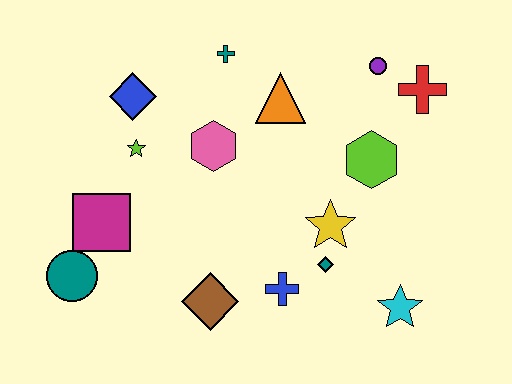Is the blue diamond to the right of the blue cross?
No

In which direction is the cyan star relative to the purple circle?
The cyan star is below the purple circle.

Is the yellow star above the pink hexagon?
No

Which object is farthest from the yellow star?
The teal circle is farthest from the yellow star.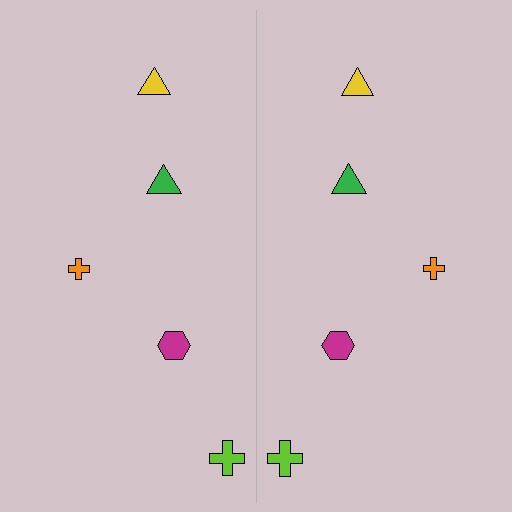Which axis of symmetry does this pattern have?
The pattern has a vertical axis of symmetry running through the center of the image.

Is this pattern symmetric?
Yes, this pattern has bilateral (reflection) symmetry.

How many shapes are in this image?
There are 10 shapes in this image.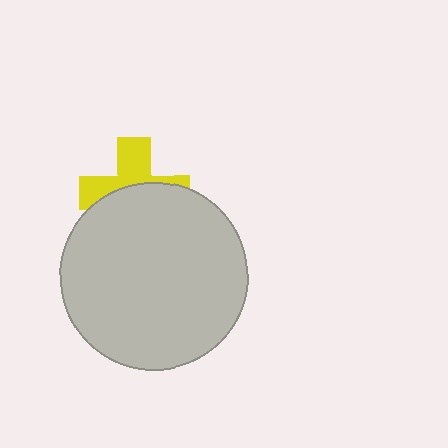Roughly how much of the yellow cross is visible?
A small part of it is visible (roughly 44%).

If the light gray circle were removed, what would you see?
You would see the complete yellow cross.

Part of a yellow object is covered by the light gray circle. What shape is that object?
It is a cross.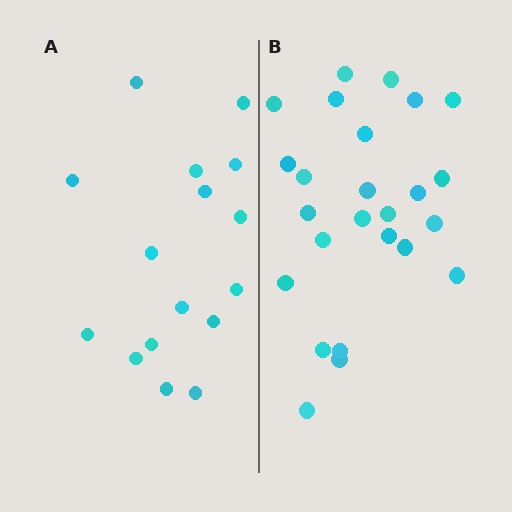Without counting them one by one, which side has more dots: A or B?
Region B (the right region) has more dots.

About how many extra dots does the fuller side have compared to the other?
Region B has roughly 8 or so more dots than region A.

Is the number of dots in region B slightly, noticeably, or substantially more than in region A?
Region B has substantially more. The ratio is roughly 1.6 to 1.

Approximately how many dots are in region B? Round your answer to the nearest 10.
About 20 dots. (The exact count is 25, which rounds to 20.)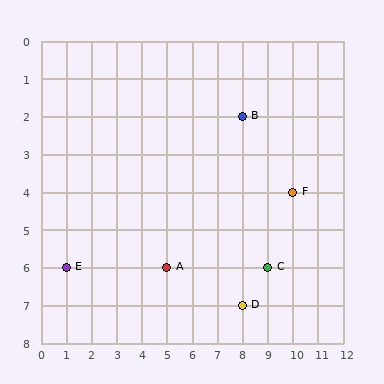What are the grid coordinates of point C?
Point C is at grid coordinates (9, 6).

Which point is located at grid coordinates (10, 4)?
Point F is at (10, 4).